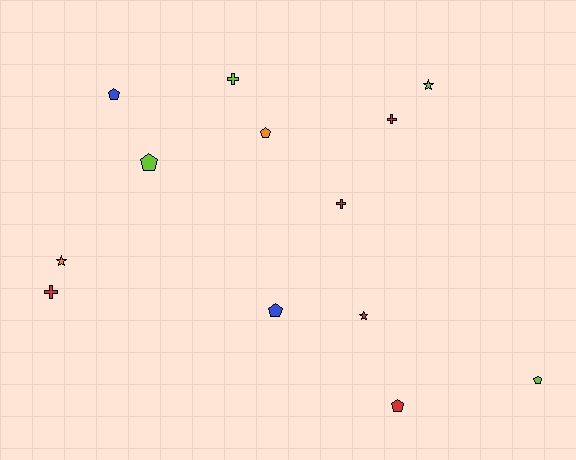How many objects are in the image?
There are 13 objects.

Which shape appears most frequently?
Pentagon, with 6 objects.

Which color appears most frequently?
Red, with 5 objects.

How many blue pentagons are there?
There are 2 blue pentagons.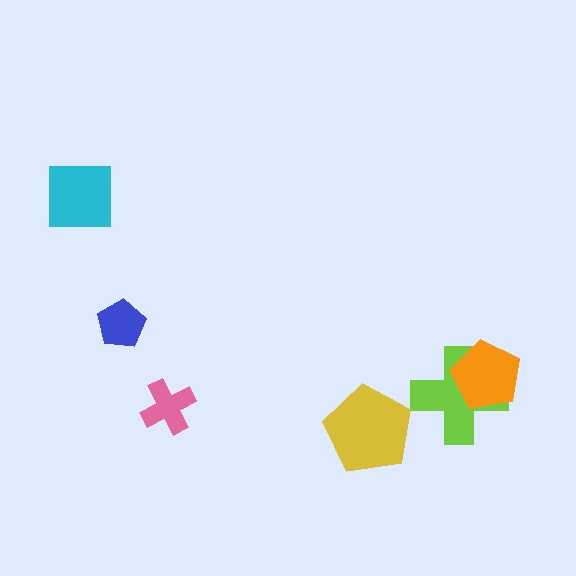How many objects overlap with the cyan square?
0 objects overlap with the cyan square.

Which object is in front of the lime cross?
The orange pentagon is in front of the lime cross.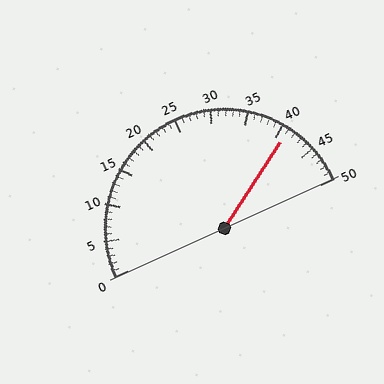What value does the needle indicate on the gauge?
The needle indicates approximately 41.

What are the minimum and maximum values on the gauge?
The gauge ranges from 0 to 50.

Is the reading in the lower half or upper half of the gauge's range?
The reading is in the upper half of the range (0 to 50).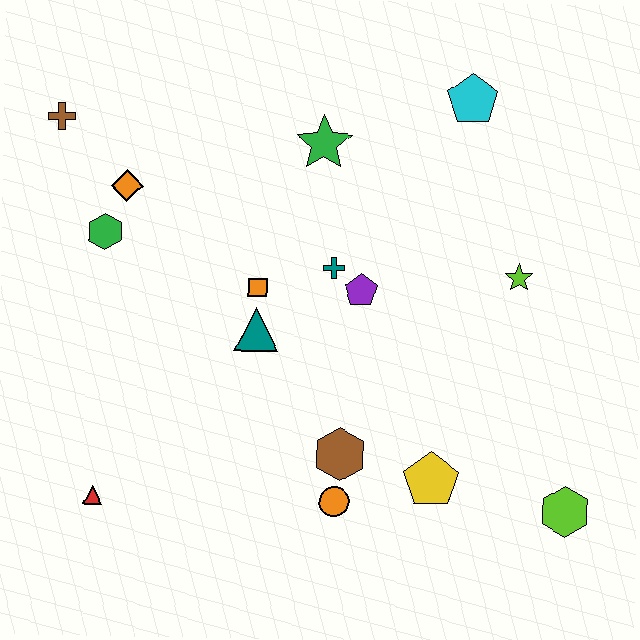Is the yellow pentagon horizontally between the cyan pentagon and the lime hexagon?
No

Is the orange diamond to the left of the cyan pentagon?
Yes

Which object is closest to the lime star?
The purple pentagon is closest to the lime star.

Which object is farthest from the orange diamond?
The lime hexagon is farthest from the orange diamond.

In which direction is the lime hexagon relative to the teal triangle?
The lime hexagon is to the right of the teal triangle.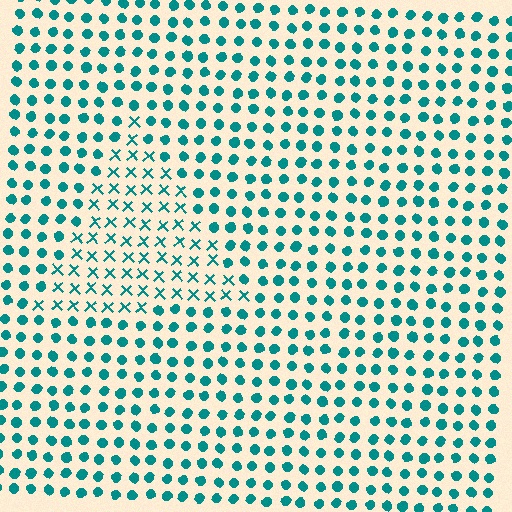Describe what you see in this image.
The image is filled with small teal elements arranged in a uniform grid. A triangle-shaped region contains X marks, while the surrounding area contains circles. The boundary is defined purely by the change in element shape.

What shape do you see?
I see a triangle.